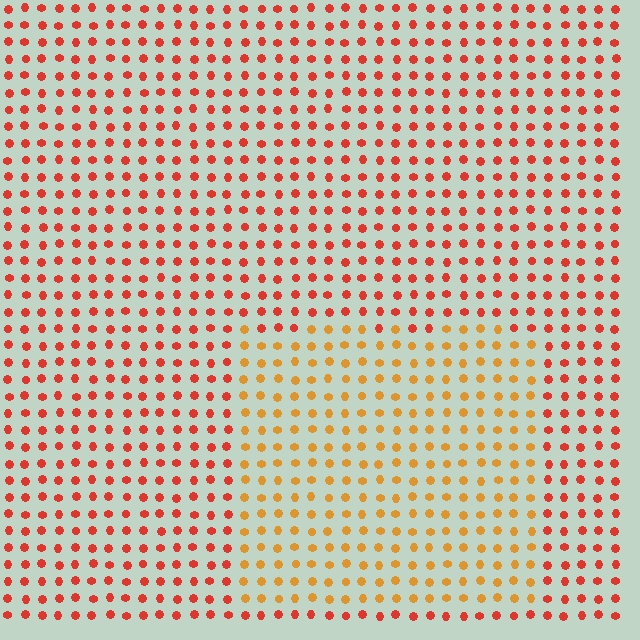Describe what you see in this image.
The image is filled with small red elements in a uniform arrangement. A rectangle-shaped region is visible where the elements are tinted to a slightly different hue, forming a subtle color boundary.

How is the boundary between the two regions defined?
The boundary is defined purely by a slight shift in hue (about 32 degrees). Spacing, size, and orientation are identical on both sides.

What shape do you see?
I see a rectangle.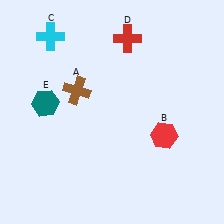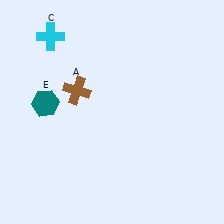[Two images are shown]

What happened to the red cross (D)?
The red cross (D) was removed in Image 2. It was in the top-right area of Image 1.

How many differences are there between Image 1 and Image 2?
There are 2 differences between the two images.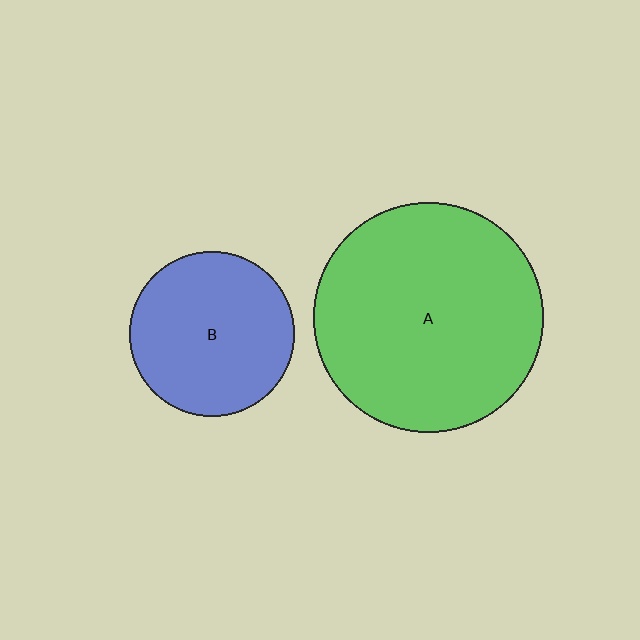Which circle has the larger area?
Circle A (green).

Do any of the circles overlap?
No, none of the circles overlap.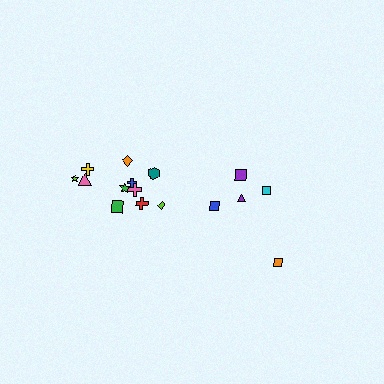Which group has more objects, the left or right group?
The left group.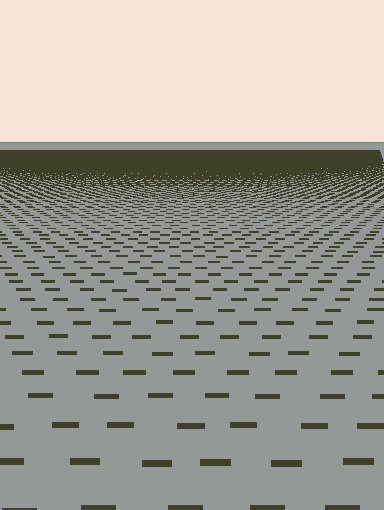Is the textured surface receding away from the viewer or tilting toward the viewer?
The surface is receding away from the viewer. Texture elements get smaller and denser toward the top.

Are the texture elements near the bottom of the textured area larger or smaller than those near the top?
Larger. Near the bottom, elements are closer to the viewer and appear at a bigger on-screen size.